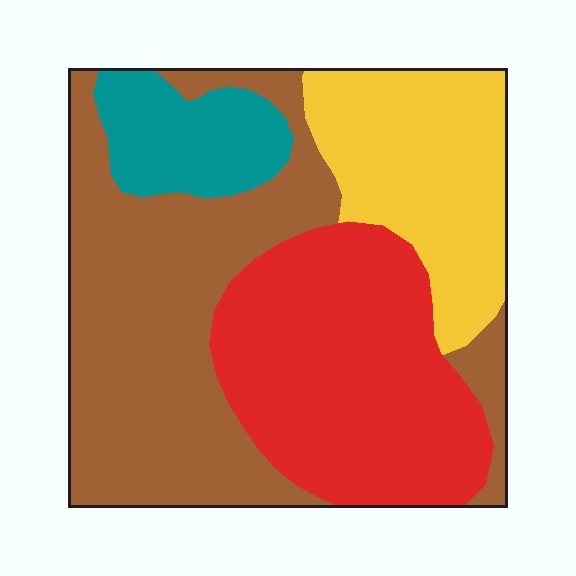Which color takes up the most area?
Brown, at roughly 40%.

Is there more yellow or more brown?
Brown.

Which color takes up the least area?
Teal, at roughly 10%.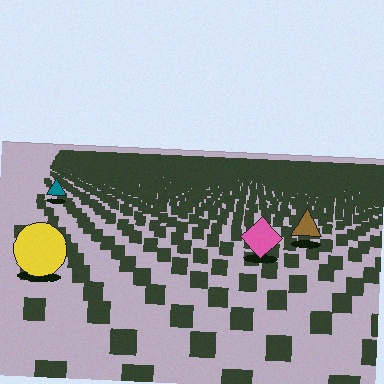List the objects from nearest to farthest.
From nearest to farthest: the yellow circle, the pink diamond, the brown triangle, the teal triangle.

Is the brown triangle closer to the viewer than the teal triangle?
Yes. The brown triangle is closer — you can tell from the texture gradient: the ground texture is coarser near it.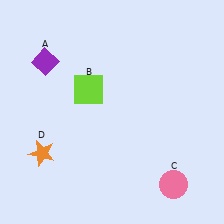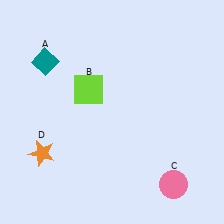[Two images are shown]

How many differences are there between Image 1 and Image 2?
There is 1 difference between the two images.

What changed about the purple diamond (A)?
In Image 1, A is purple. In Image 2, it changed to teal.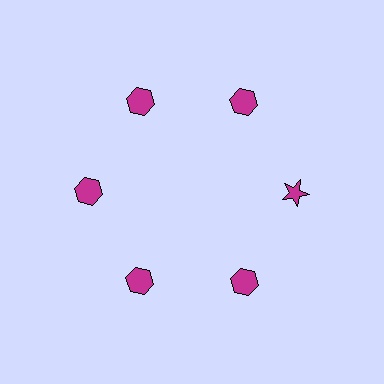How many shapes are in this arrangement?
There are 6 shapes arranged in a ring pattern.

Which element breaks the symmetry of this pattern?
The magenta star at roughly the 3 o'clock position breaks the symmetry. All other shapes are magenta hexagons.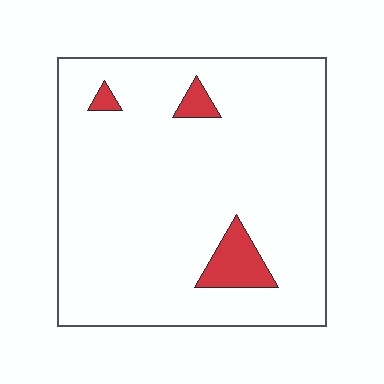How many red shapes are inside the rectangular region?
3.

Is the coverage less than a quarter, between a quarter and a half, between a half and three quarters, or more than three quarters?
Less than a quarter.